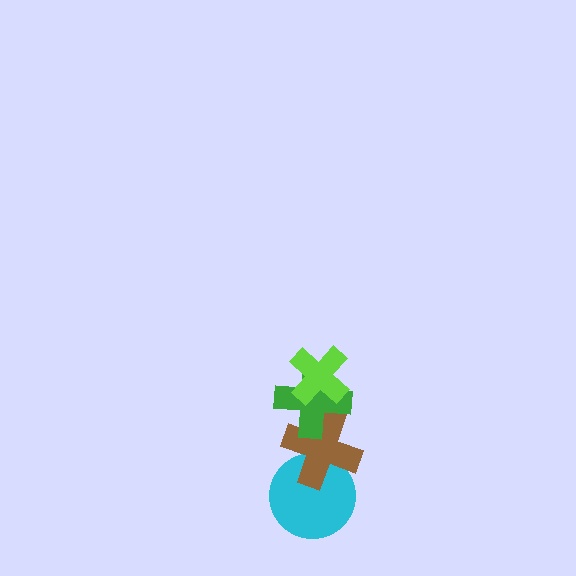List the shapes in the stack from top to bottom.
From top to bottom: the lime cross, the green cross, the brown cross, the cyan circle.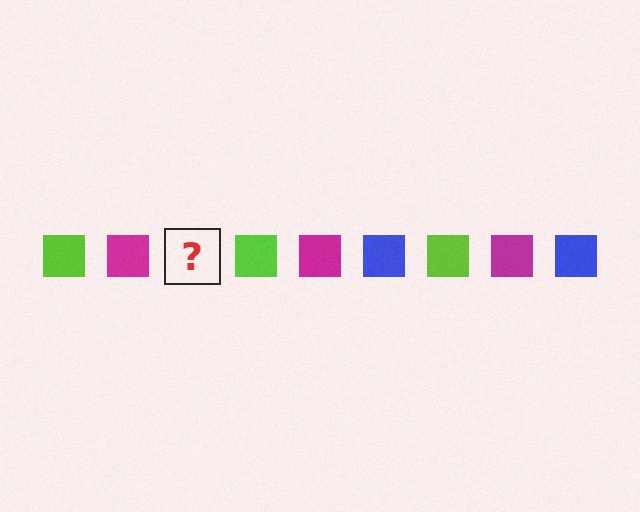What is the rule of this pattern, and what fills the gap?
The rule is that the pattern cycles through lime, magenta, blue squares. The gap should be filled with a blue square.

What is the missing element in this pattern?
The missing element is a blue square.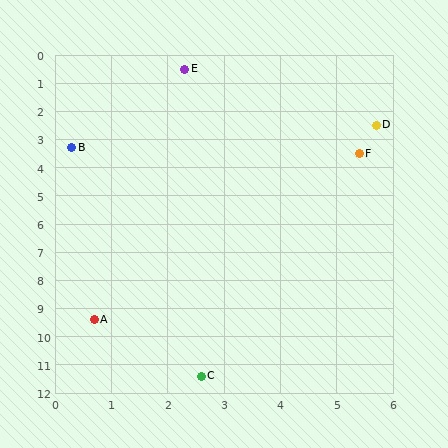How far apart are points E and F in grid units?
Points E and F are about 4.3 grid units apart.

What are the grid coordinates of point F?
Point F is at approximately (5.4, 3.5).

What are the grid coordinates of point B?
Point B is at approximately (0.3, 3.3).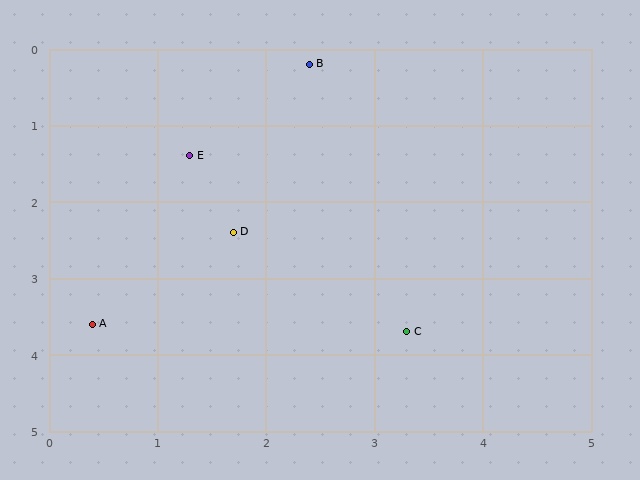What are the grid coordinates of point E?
Point E is at approximately (1.3, 1.4).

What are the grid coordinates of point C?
Point C is at approximately (3.3, 3.7).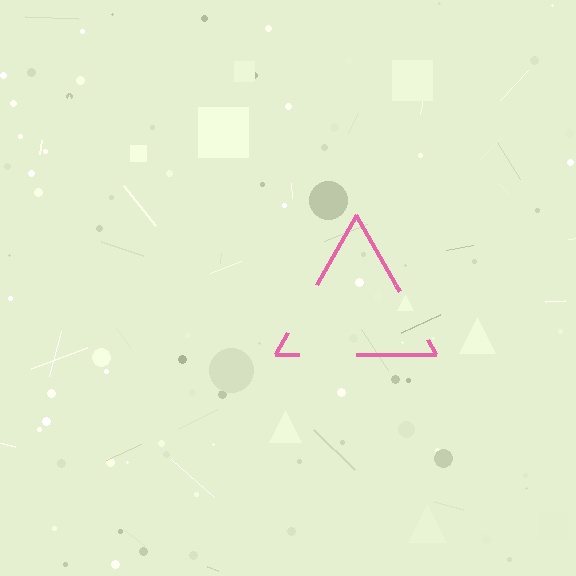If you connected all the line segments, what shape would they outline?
They would outline a triangle.